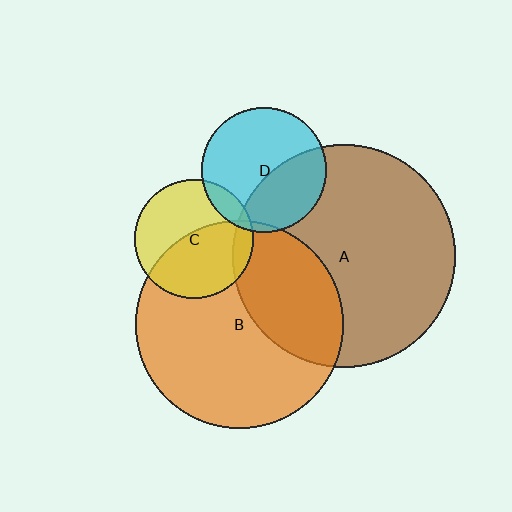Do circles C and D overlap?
Yes.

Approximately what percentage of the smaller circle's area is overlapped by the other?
Approximately 10%.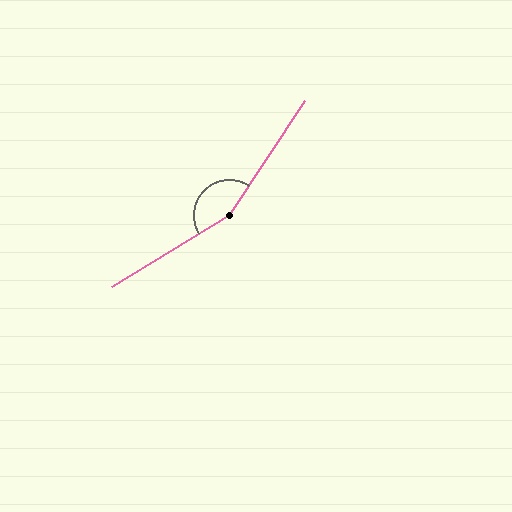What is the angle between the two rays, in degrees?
Approximately 155 degrees.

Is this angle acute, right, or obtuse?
It is obtuse.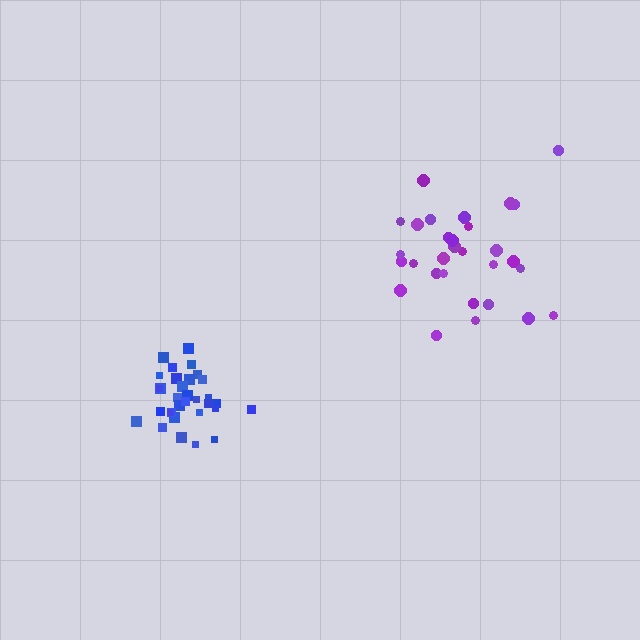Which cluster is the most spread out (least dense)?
Purple.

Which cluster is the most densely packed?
Blue.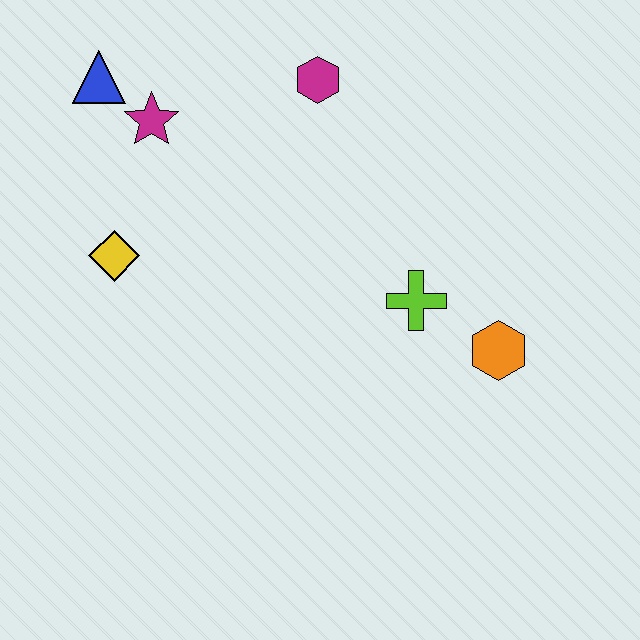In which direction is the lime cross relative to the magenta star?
The lime cross is to the right of the magenta star.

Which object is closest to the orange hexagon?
The lime cross is closest to the orange hexagon.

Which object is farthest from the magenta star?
The orange hexagon is farthest from the magenta star.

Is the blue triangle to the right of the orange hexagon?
No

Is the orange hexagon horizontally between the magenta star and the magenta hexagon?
No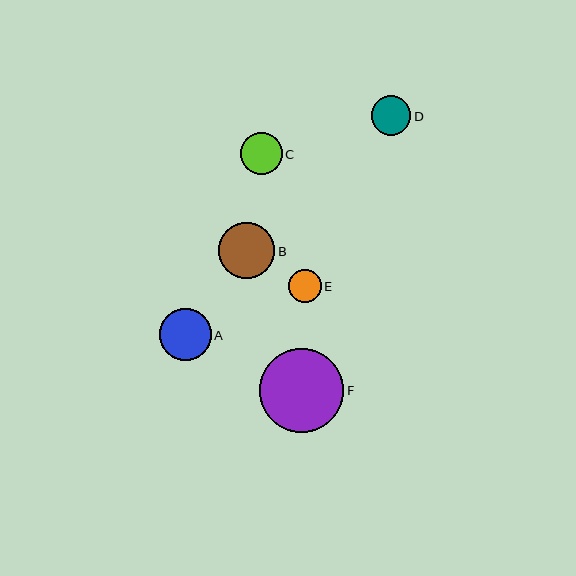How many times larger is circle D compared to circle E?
Circle D is approximately 1.2 times the size of circle E.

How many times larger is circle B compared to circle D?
Circle B is approximately 1.4 times the size of circle D.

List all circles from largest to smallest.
From largest to smallest: F, B, A, C, D, E.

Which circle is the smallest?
Circle E is the smallest with a size of approximately 32 pixels.